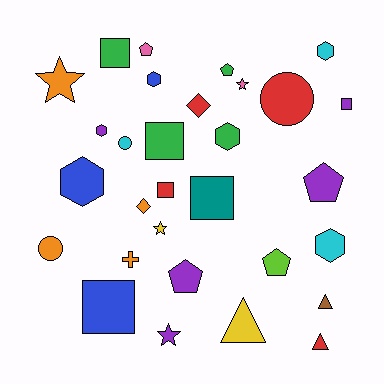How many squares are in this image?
There are 6 squares.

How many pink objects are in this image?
There are 2 pink objects.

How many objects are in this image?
There are 30 objects.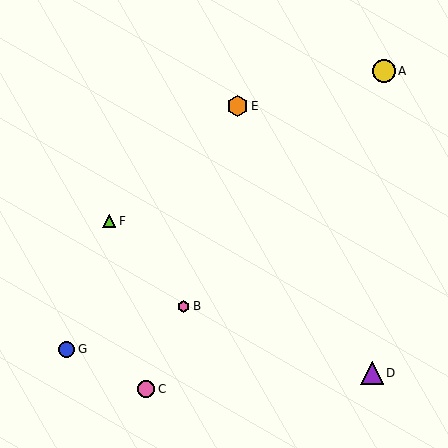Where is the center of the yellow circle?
The center of the yellow circle is at (384, 71).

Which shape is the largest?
The purple triangle (labeled D) is the largest.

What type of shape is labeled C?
Shape C is a pink circle.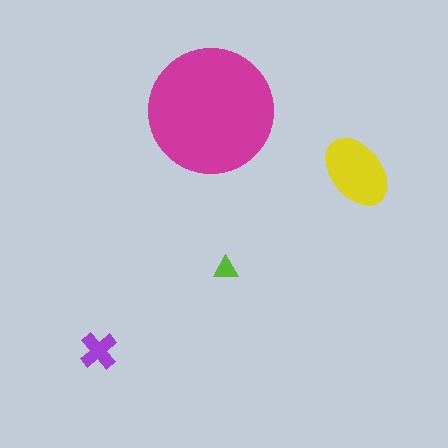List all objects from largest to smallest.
The magenta circle, the yellow ellipse, the purple cross, the lime triangle.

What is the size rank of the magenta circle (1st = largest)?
1st.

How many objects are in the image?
There are 4 objects in the image.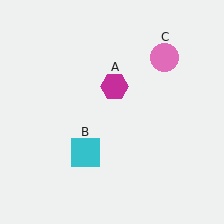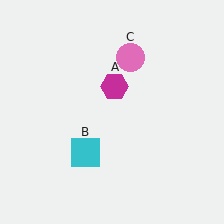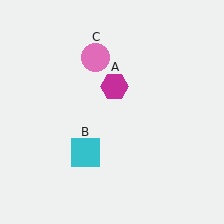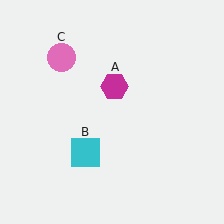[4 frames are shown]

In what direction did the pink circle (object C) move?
The pink circle (object C) moved left.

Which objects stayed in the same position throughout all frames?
Magenta hexagon (object A) and cyan square (object B) remained stationary.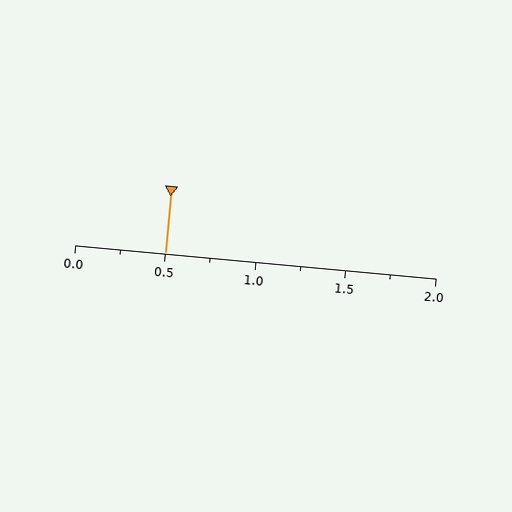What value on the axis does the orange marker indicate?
The marker indicates approximately 0.5.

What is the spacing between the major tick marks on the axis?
The major ticks are spaced 0.5 apart.